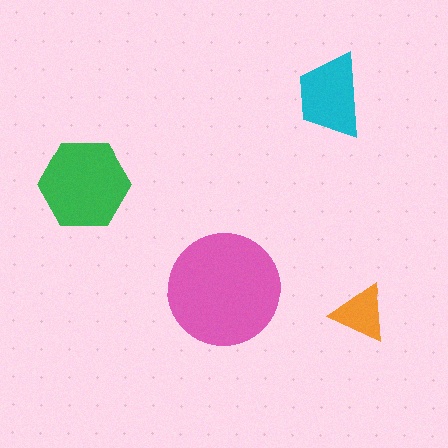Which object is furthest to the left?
The green hexagon is leftmost.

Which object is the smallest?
The orange triangle.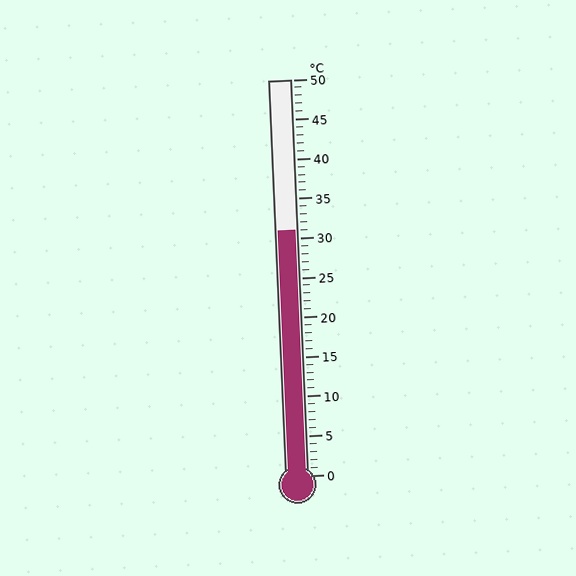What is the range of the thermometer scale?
The thermometer scale ranges from 0°C to 50°C.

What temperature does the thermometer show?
The thermometer shows approximately 31°C.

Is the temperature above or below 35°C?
The temperature is below 35°C.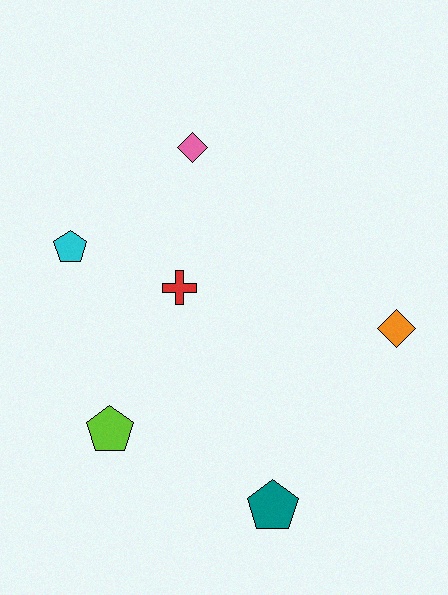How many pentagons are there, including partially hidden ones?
There are 3 pentagons.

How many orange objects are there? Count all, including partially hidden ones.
There is 1 orange object.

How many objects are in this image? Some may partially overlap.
There are 6 objects.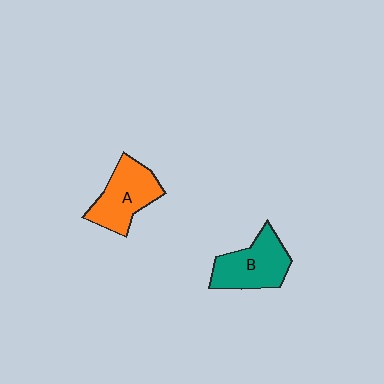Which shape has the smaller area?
Shape A (orange).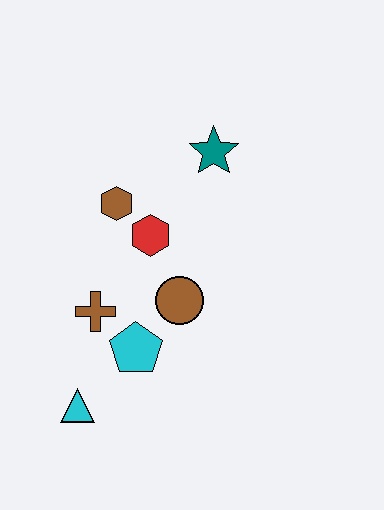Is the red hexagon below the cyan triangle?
No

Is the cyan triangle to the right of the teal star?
No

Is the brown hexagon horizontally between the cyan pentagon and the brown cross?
Yes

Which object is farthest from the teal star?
The cyan triangle is farthest from the teal star.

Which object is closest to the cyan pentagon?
The brown cross is closest to the cyan pentagon.